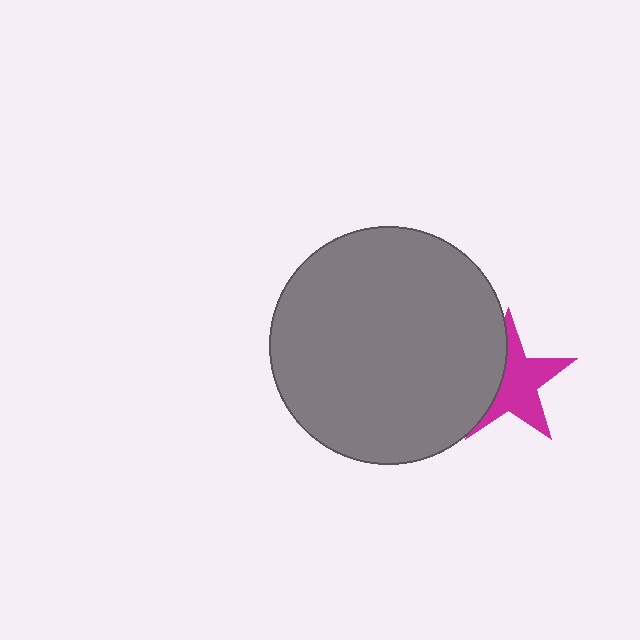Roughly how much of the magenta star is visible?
About half of it is visible (roughly 63%).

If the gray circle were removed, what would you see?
You would see the complete magenta star.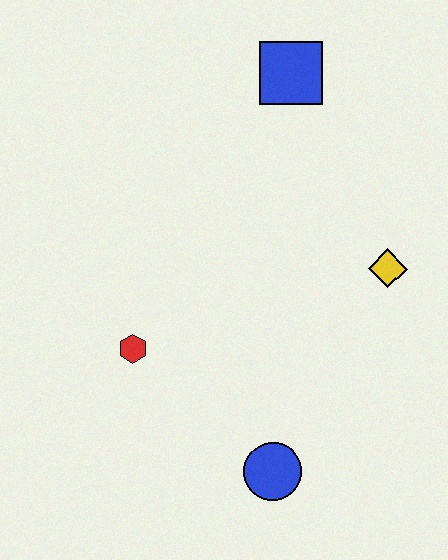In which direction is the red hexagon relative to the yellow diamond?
The red hexagon is to the left of the yellow diamond.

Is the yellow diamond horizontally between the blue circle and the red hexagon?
No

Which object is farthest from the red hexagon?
The blue square is farthest from the red hexagon.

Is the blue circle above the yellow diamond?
No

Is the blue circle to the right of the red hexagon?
Yes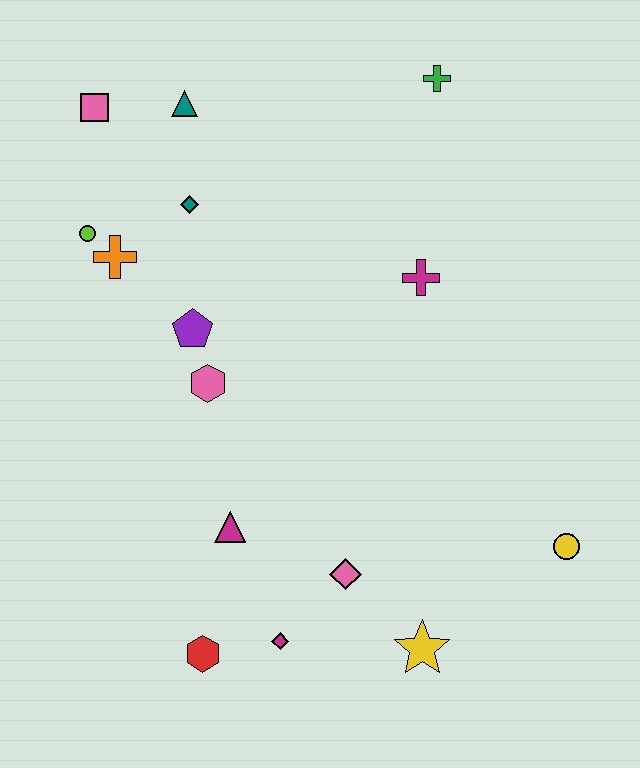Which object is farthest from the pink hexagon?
The yellow circle is farthest from the pink hexagon.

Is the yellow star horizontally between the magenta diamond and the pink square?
No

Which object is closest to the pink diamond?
The magenta diamond is closest to the pink diamond.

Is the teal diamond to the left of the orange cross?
No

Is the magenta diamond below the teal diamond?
Yes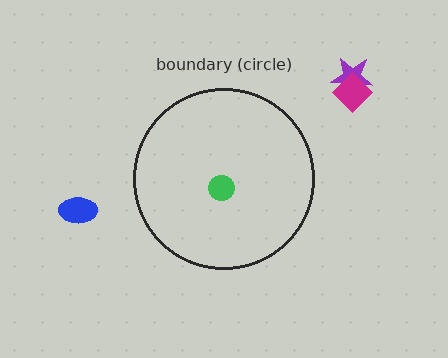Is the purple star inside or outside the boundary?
Outside.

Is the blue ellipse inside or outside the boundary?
Outside.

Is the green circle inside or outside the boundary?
Inside.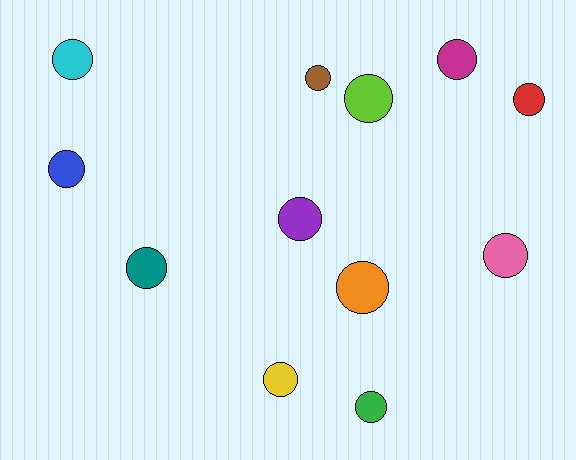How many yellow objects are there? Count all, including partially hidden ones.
There is 1 yellow object.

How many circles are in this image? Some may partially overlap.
There are 12 circles.